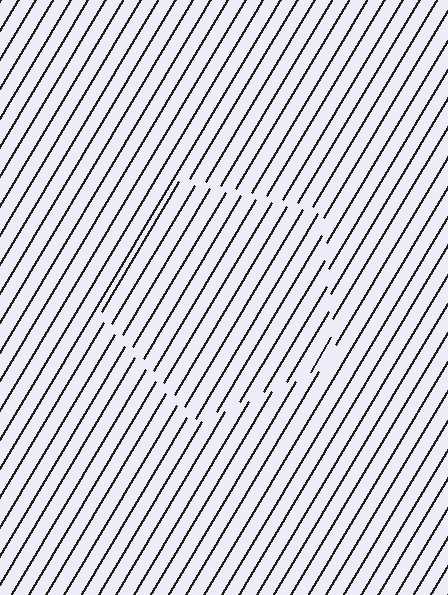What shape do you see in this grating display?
An illusory pentagon. The interior of the shape contains the same grating, shifted by half a period — the contour is defined by the phase discontinuity where line-ends from the inner and outer gratings abut.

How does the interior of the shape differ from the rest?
The interior of the shape contains the same grating, shifted by half a period — the contour is defined by the phase discontinuity where line-ends from the inner and outer gratings abut.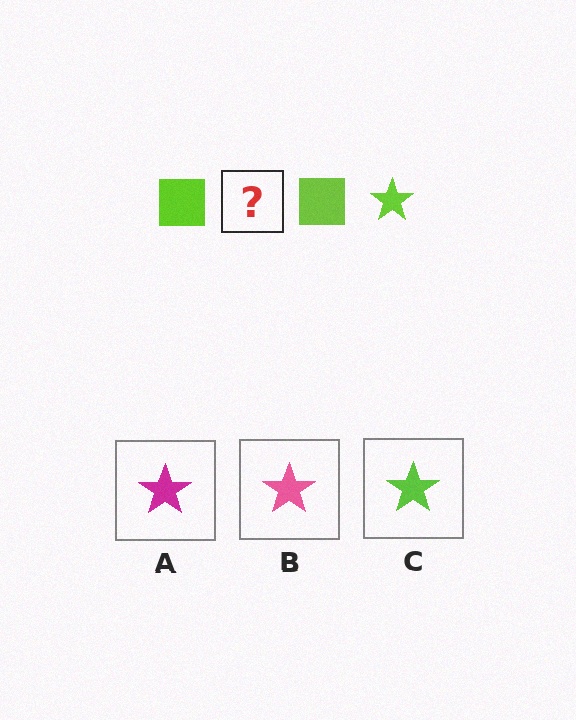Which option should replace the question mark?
Option C.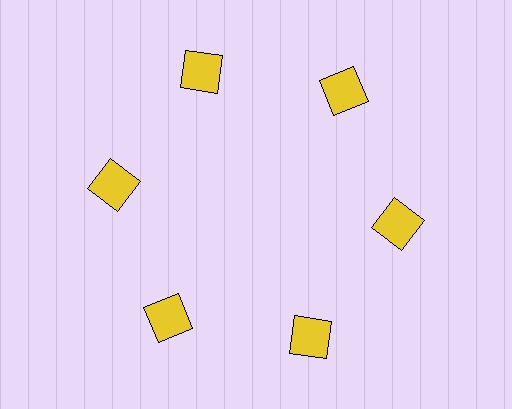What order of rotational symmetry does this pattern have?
This pattern has 6-fold rotational symmetry.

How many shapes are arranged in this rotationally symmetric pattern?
There are 6 shapes, arranged in 6 groups of 1.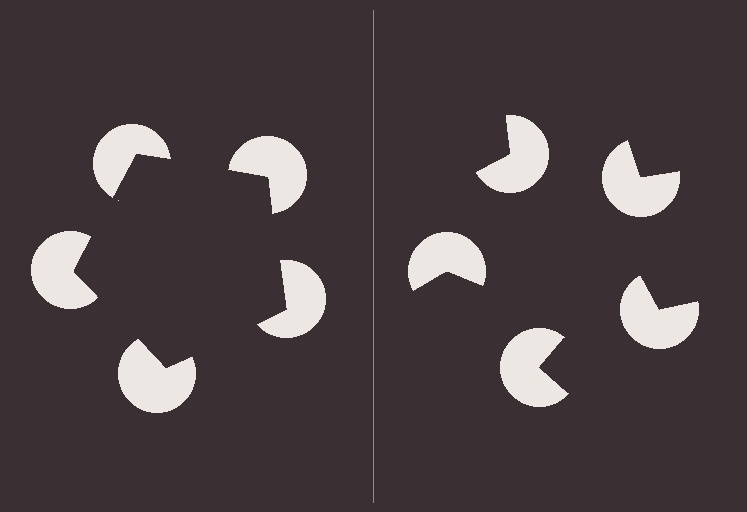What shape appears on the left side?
An illusory pentagon.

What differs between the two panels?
The pac-man discs are positioned identically on both sides; only the wedge orientations differ. On the left they align to a pentagon; on the right they are misaligned.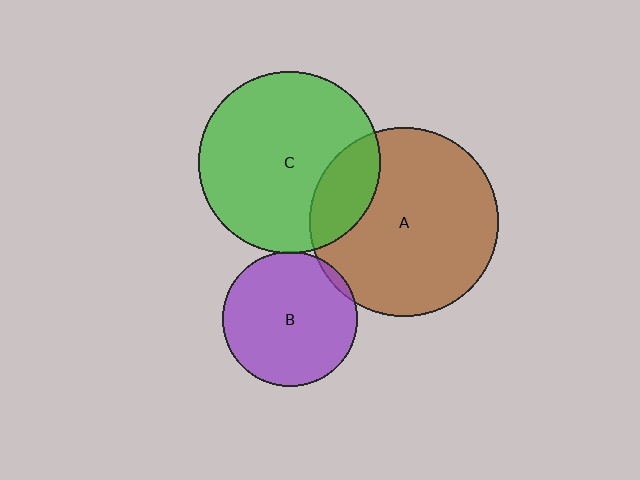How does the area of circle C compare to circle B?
Approximately 1.8 times.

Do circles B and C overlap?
Yes.